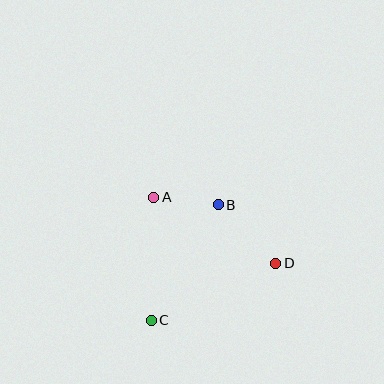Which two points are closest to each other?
Points A and B are closest to each other.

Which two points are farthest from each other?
Points A and D are farthest from each other.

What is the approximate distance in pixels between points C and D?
The distance between C and D is approximately 137 pixels.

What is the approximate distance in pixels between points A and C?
The distance between A and C is approximately 123 pixels.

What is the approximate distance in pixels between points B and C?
The distance between B and C is approximately 134 pixels.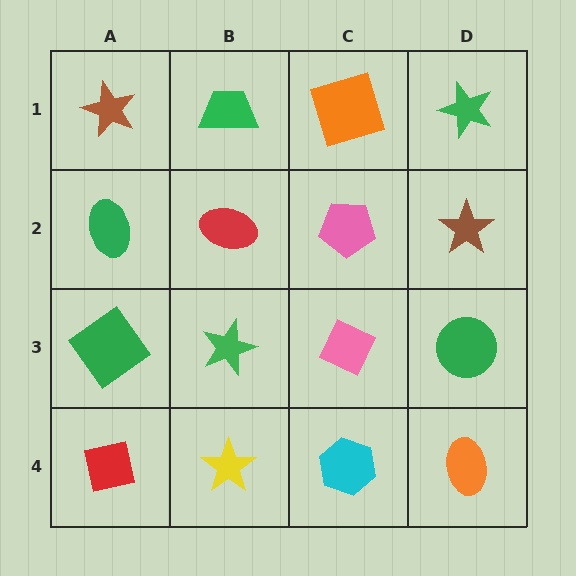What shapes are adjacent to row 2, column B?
A green trapezoid (row 1, column B), a green star (row 3, column B), a green ellipse (row 2, column A), a pink pentagon (row 2, column C).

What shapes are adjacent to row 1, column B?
A red ellipse (row 2, column B), a brown star (row 1, column A), an orange square (row 1, column C).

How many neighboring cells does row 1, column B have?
3.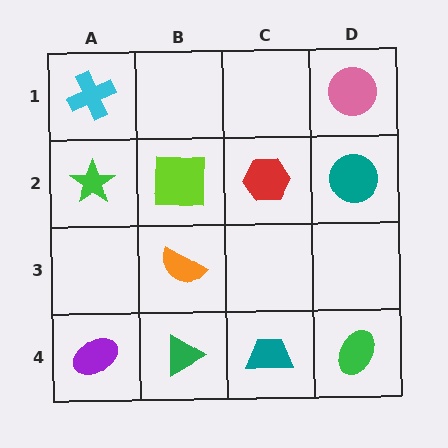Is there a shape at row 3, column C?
No, that cell is empty.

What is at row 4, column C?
A teal trapezoid.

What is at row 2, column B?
A lime square.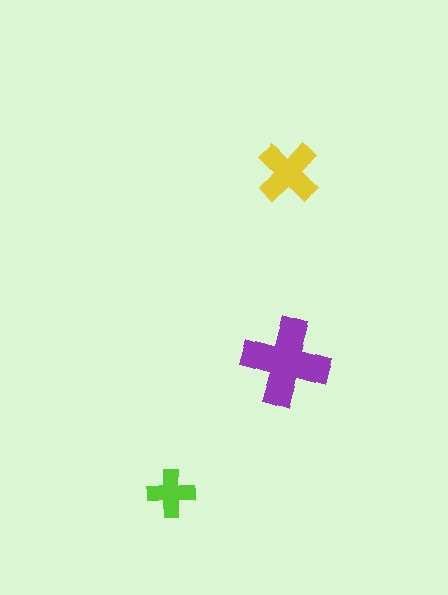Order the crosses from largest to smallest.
the purple one, the yellow one, the lime one.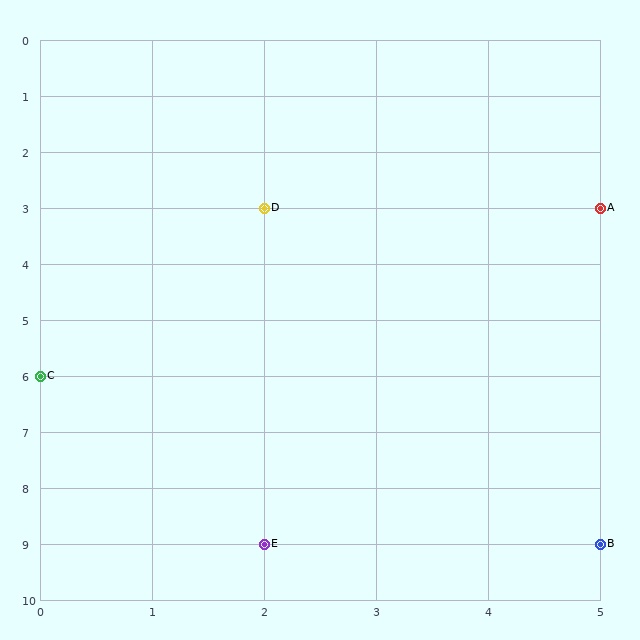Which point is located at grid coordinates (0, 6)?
Point C is at (0, 6).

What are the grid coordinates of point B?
Point B is at grid coordinates (5, 9).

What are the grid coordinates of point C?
Point C is at grid coordinates (0, 6).